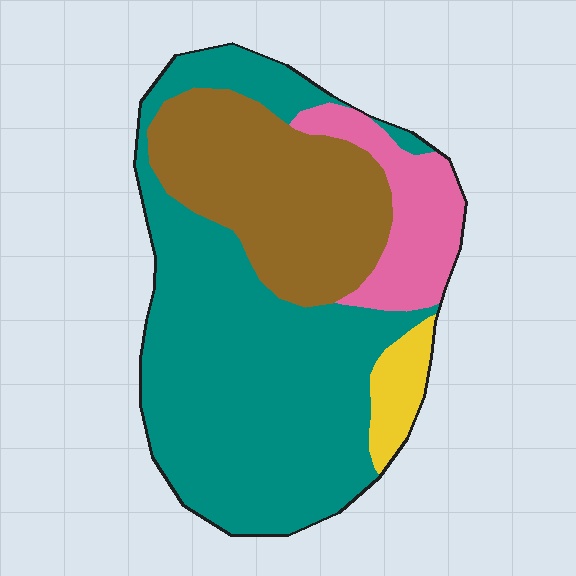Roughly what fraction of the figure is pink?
Pink covers about 10% of the figure.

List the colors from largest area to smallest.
From largest to smallest: teal, brown, pink, yellow.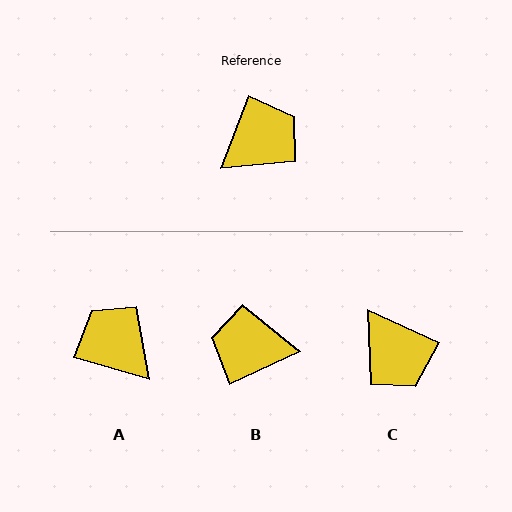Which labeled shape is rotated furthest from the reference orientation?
B, about 136 degrees away.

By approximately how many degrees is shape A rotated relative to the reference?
Approximately 95 degrees counter-clockwise.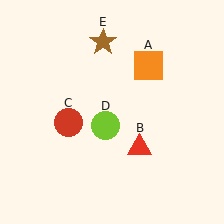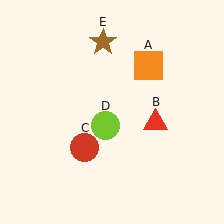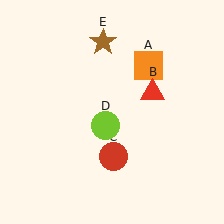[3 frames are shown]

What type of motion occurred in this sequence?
The red triangle (object B), red circle (object C) rotated counterclockwise around the center of the scene.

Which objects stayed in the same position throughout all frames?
Orange square (object A) and lime circle (object D) and brown star (object E) remained stationary.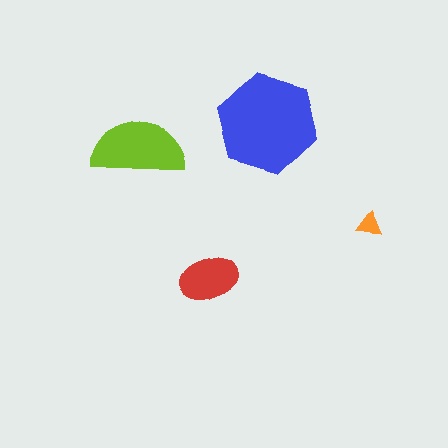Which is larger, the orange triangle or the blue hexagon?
The blue hexagon.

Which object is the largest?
The blue hexagon.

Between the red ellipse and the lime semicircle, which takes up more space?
The lime semicircle.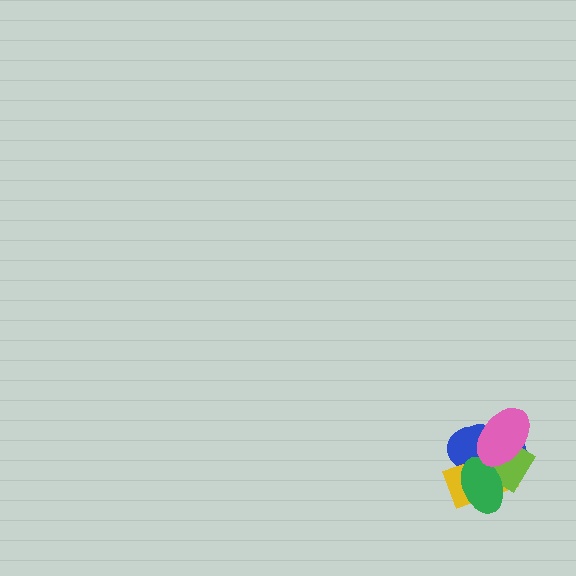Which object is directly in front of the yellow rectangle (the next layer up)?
The lime diamond is directly in front of the yellow rectangle.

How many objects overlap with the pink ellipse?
4 objects overlap with the pink ellipse.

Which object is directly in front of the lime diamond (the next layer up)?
The green ellipse is directly in front of the lime diamond.